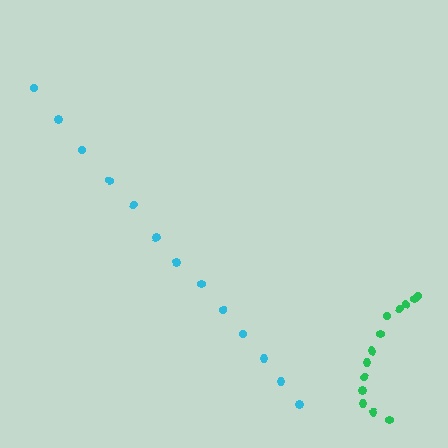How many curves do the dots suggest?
There are 2 distinct paths.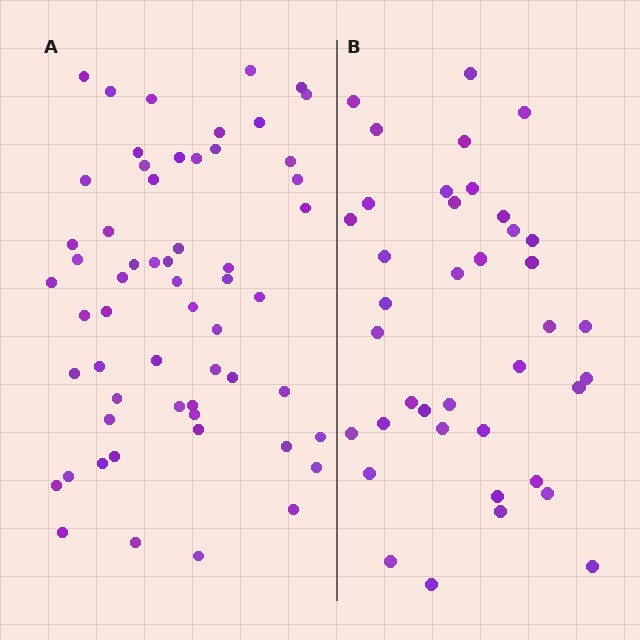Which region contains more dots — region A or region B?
Region A (the left region) has more dots.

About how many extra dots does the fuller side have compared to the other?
Region A has approximately 20 more dots than region B.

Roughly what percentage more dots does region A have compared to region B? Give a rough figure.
About 50% more.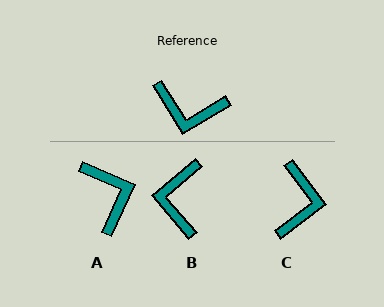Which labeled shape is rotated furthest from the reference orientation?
A, about 125 degrees away.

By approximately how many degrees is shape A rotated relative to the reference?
Approximately 125 degrees counter-clockwise.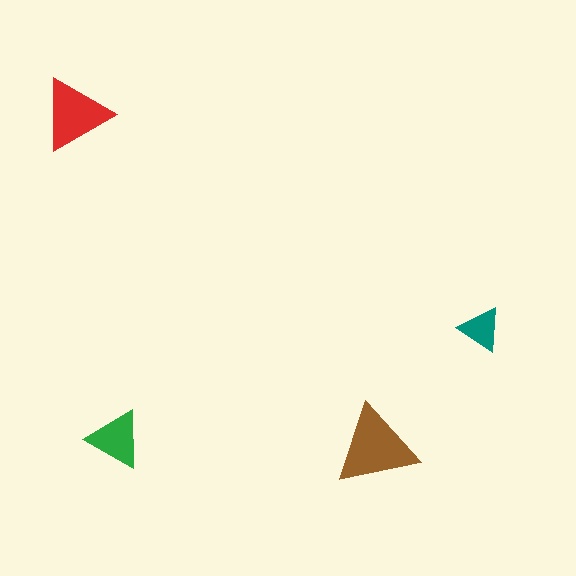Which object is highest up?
The red triangle is topmost.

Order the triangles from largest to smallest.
the brown one, the red one, the green one, the teal one.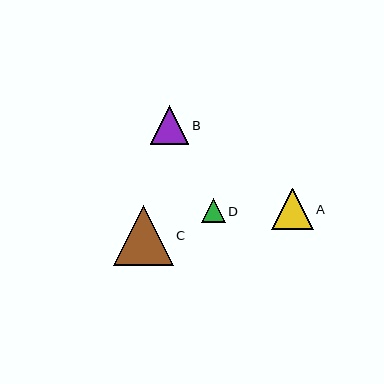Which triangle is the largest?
Triangle C is the largest with a size of approximately 59 pixels.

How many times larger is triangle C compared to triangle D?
Triangle C is approximately 2.4 times the size of triangle D.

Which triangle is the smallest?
Triangle D is the smallest with a size of approximately 24 pixels.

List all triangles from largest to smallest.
From largest to smallest: C, A, B, D.